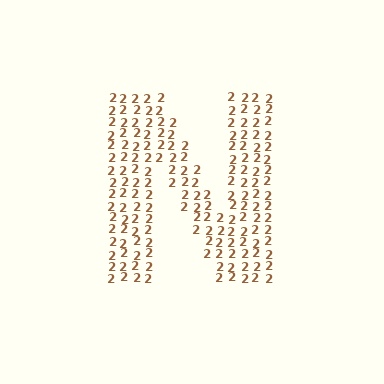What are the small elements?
The small elements are digit 2's.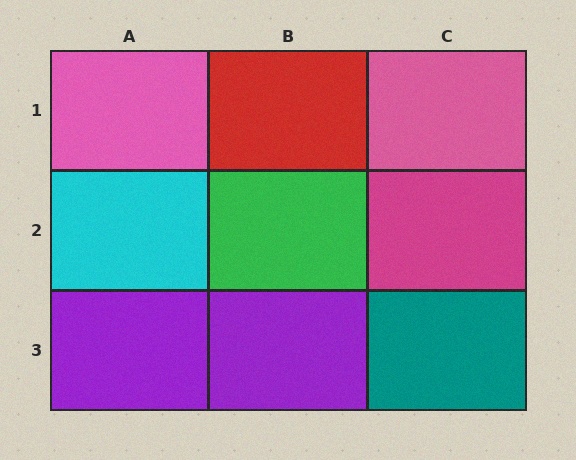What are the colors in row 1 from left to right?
Pink, red, pink.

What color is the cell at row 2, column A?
Cyan.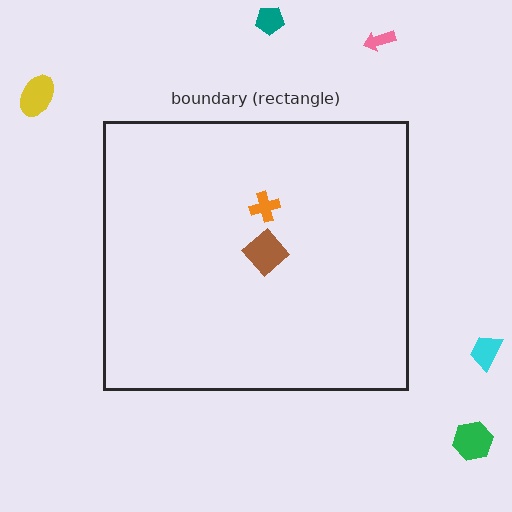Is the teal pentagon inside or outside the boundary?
Outside.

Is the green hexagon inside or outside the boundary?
Outside.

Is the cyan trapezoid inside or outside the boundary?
Outside.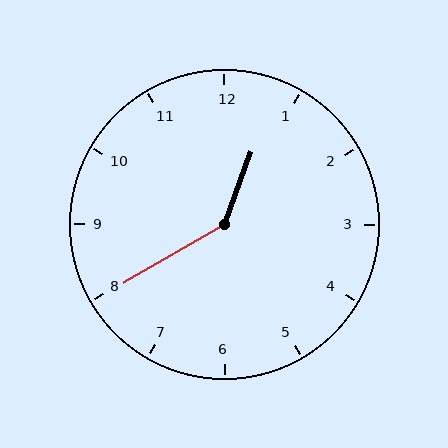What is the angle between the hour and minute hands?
Approximately 140 degrees.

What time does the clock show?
12:40.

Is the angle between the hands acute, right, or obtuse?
It is obtuse.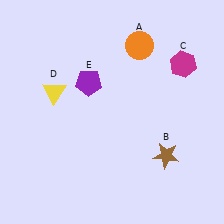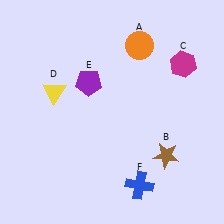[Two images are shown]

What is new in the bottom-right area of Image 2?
A blue cross (F) was added in the bottom-right area of Image 2.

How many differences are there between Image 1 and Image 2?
There is 1 difference between the two images.